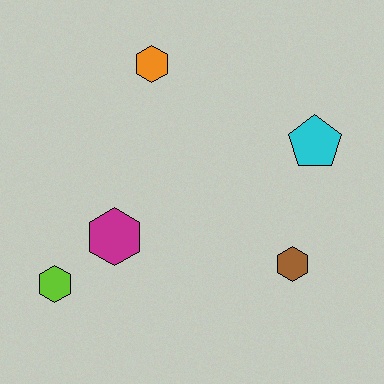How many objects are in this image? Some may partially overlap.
There are 5 objects.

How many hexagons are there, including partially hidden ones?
There are 4 hexagons.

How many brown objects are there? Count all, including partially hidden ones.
There is 1 brown object.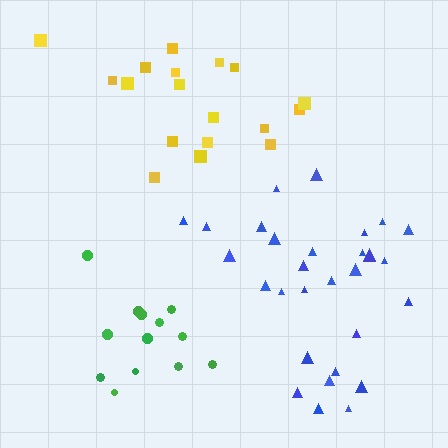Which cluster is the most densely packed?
Green.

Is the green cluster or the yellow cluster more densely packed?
Green.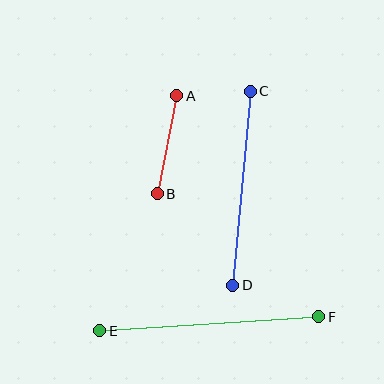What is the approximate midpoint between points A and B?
The midpoint is at approximately (167, 145) pixels.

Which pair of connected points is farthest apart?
Points E and F are farthest apart.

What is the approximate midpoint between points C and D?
The midpoint is at approximately (241, 188) pixels.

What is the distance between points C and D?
The distance is approximately 195 pixels.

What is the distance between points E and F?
The distance is approximately 219 pixels.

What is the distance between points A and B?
The distance is approximately 100 pixels.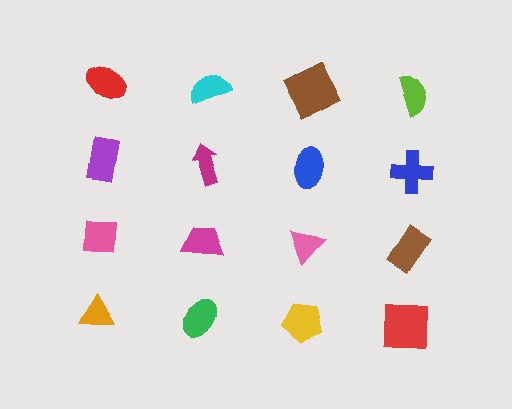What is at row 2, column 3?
A blue ellipse.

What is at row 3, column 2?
A magenta trapezoid.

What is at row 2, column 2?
A magenta arrow.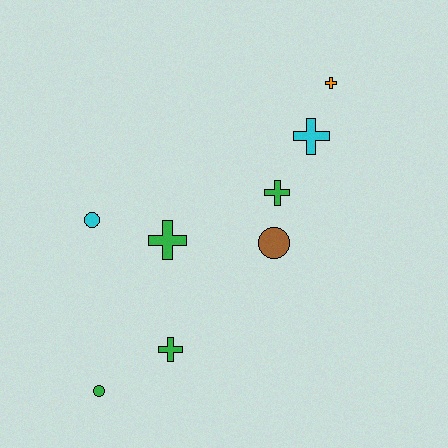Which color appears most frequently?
Green, with 4 objects.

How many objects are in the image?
There are 8 objects.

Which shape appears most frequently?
Cross, with 5 objects.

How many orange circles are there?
There are no orange circles.